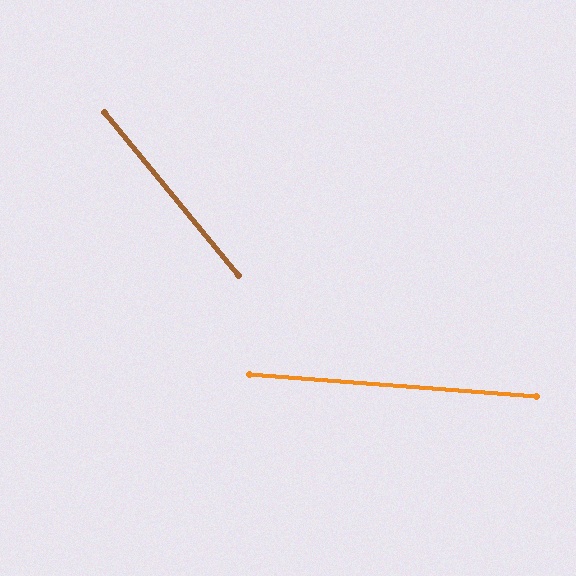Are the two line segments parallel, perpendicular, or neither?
Neither parallel nor perpendicular — they differ by about 46°.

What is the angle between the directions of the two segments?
Approximately 46 degrees.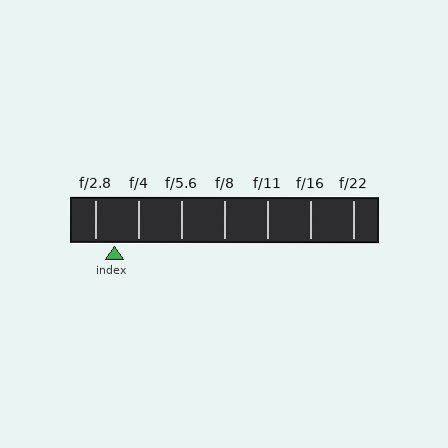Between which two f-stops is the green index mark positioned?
The index mark is between f/2.8 and f/4.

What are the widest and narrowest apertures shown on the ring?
The widest aperture shown is f/2.8 and the narrowest is f/22.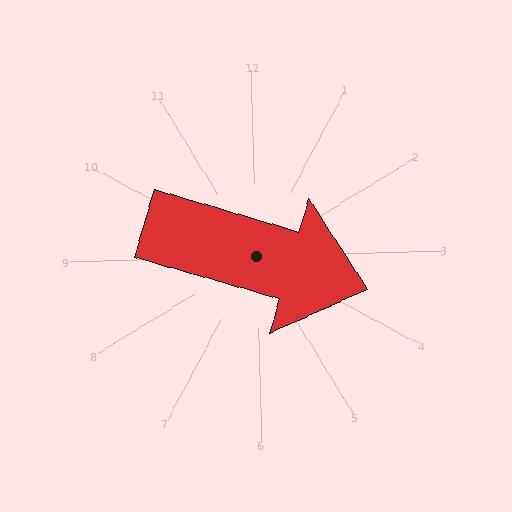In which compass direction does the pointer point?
East.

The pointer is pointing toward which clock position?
Roughly 4 o'clock.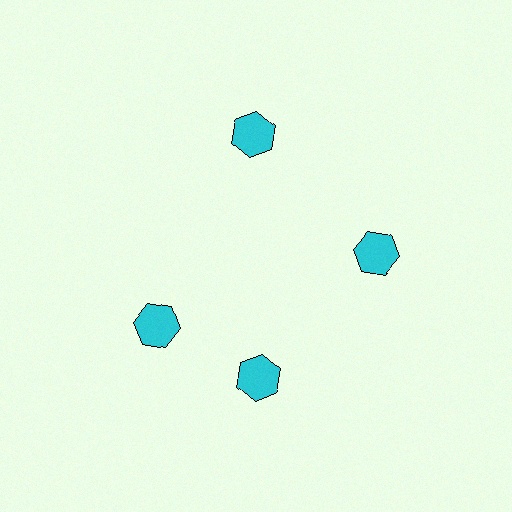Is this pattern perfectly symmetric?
No. The 4 cyan hexagons are arranged in a ring, but one element near the 9 o'clock position is rotated out of alignment along the ring, breaking the 4-fold rotational symmetry.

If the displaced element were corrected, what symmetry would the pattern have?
It would have 4-fold rotational symmetry — the pattern would map onto itself every 90 degrees.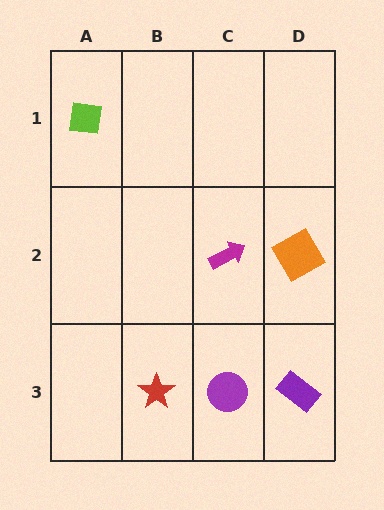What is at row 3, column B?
A red star.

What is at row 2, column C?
A magenta arrow.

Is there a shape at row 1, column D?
No, that cell is empty.